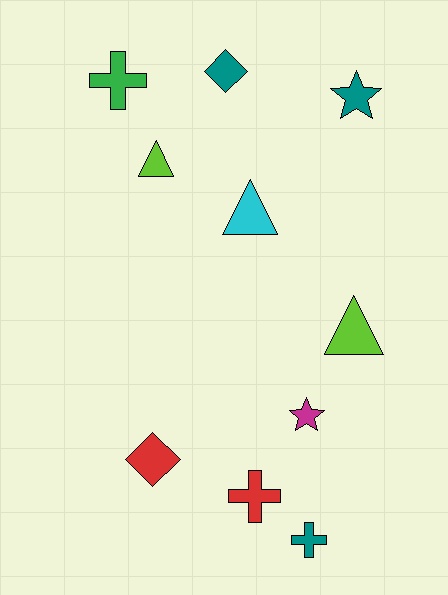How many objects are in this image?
There are 10 objects.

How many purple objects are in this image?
There are no purple objects.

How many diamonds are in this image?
There are 2 diamonds.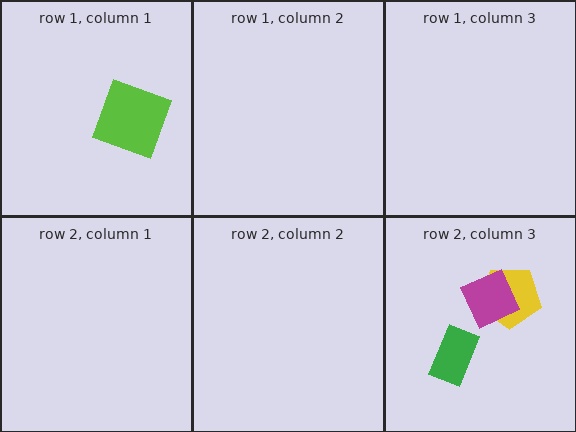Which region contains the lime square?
The row 1, column 1 region.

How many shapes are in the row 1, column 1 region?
1.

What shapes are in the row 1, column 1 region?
The lime square.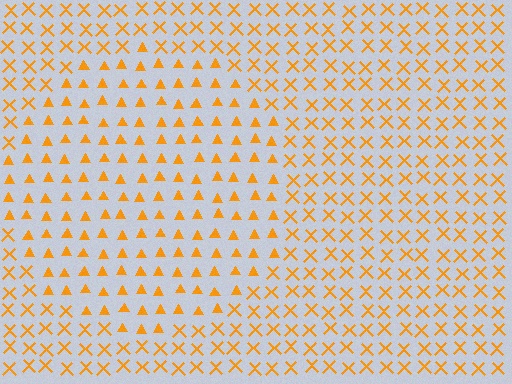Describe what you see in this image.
The image is filled with small orange elements arranged in a uniform grid. A circle-shaped region contains triangles, while the surrounding area contains X marks. The boundary is defined purely by the change in element shape.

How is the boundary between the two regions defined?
The boundary is defined by a change in element shape: triangles inside vs. X marks outside. All elements share the same color and spacing.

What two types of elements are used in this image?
The image uses triangles inside the circle region and X marks outside it.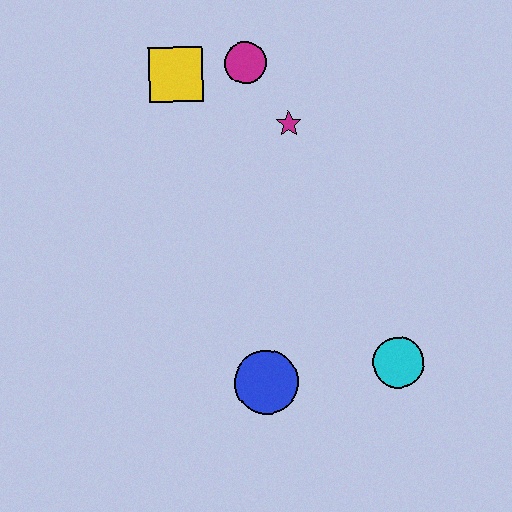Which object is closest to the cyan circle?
The blue circle is closest to the cyan circle.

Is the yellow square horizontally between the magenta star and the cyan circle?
No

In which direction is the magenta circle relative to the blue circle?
The magenta circle is above the blue circle.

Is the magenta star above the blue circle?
Yes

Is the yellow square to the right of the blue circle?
No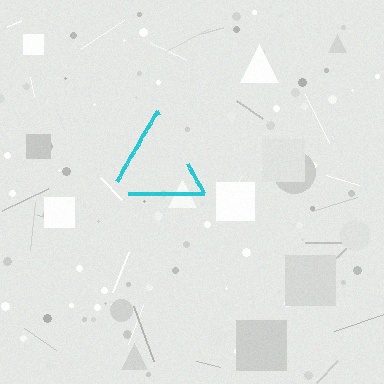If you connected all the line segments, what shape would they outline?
They would outline a triangle.